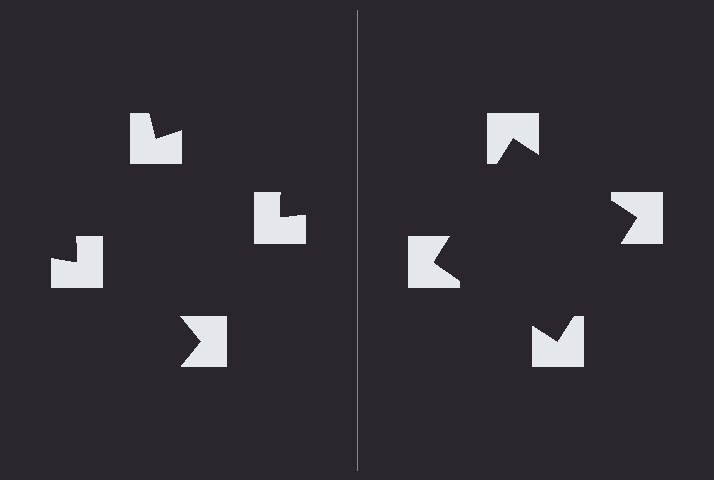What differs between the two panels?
The notched squares are positioned identically on both sides; only the wedge orientations differ. On the right they align to a square; on the left they are misaligned.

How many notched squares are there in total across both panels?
8 — 4 on each side.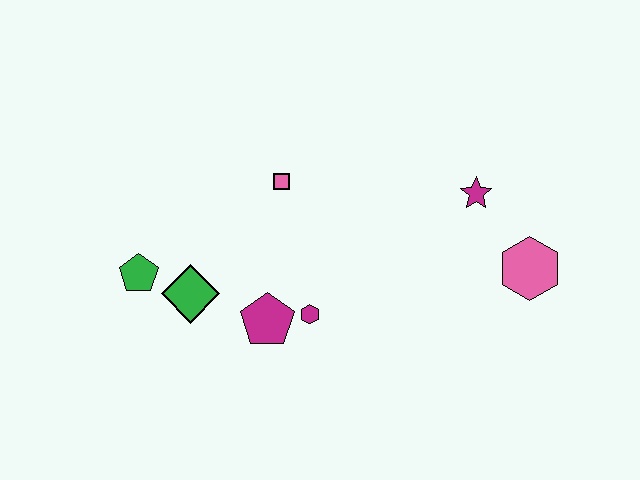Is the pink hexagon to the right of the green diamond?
Yes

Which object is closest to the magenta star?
The pink hexagon is closest to the magenta star.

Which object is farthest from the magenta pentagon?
The pink hexagon is farthest from the magenta pentagon.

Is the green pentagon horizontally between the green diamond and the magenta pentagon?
No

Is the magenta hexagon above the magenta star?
No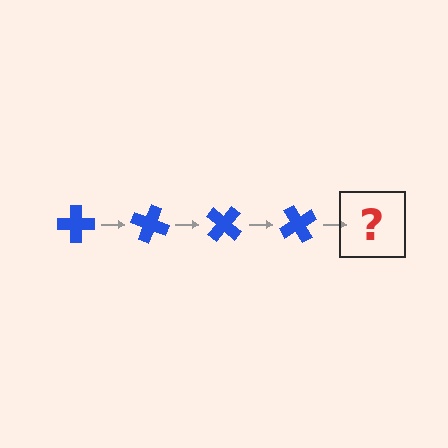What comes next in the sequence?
The next element should be a blue cross rotated 80 degrees.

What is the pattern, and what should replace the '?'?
The pattern is that the cross rotates 20 degrees each step. The '?' should be a blue cross rotated 80 degrees.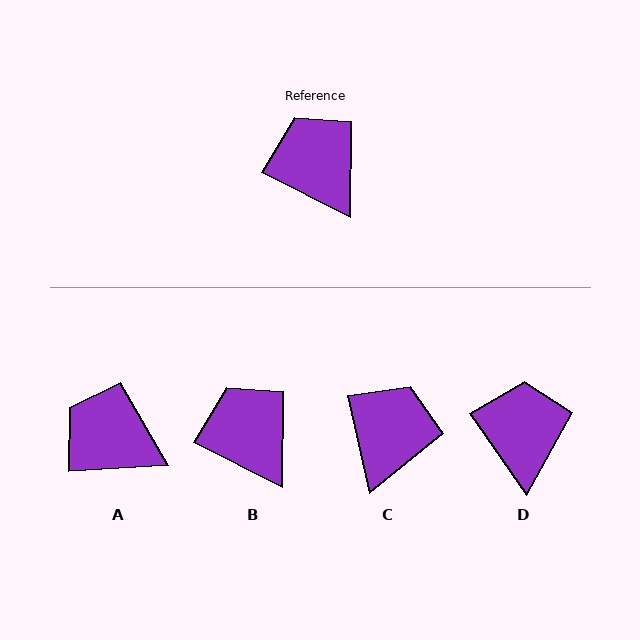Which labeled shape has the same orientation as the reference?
B.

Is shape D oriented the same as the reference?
No, it is off by about 28 degrees.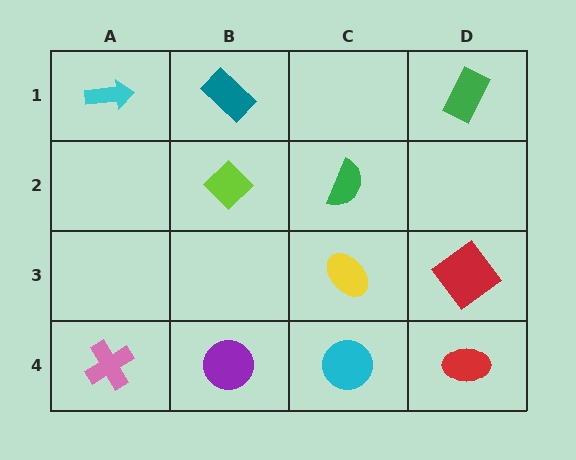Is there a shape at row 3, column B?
No, that cell is empty.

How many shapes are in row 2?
2 shapes.